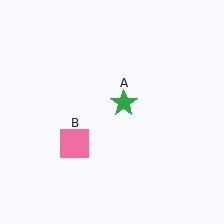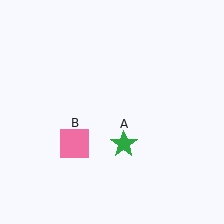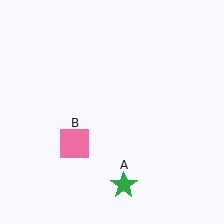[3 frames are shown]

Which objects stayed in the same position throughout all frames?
Pink square (object B) remained stationary.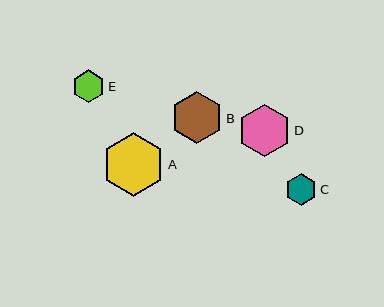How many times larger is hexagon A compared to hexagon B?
Hexagon A is approximately 1.2 times the size of hexagon B.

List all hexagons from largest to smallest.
From largest to smallest: A, D, B, E, C.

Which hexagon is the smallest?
Hexagon C is the smallest with a size of approximately 31 pixels.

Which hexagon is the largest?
Hexagon A is the largest with a size of approximately 63 pixels.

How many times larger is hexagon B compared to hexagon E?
Hexagon B is approximately 1.6 times the size of hexagon E.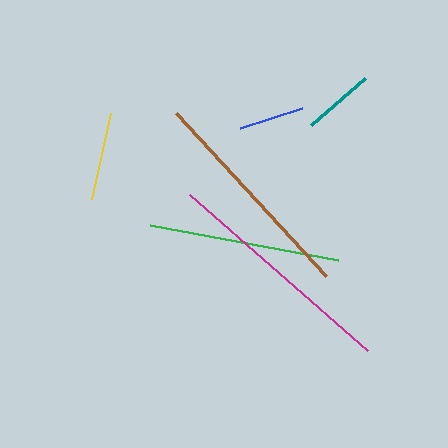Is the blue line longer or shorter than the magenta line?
The magenta line is longer than the blue line.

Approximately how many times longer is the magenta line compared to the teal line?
The magenta line is approximately 3.3 times the length of the teal line.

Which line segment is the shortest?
The blue line is the shortest at approximately 65 pixels.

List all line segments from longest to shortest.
From longest to shortest: magenta, brown, green, yellow, teal, blue.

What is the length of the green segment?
The green segment is approximately 191 pixels long.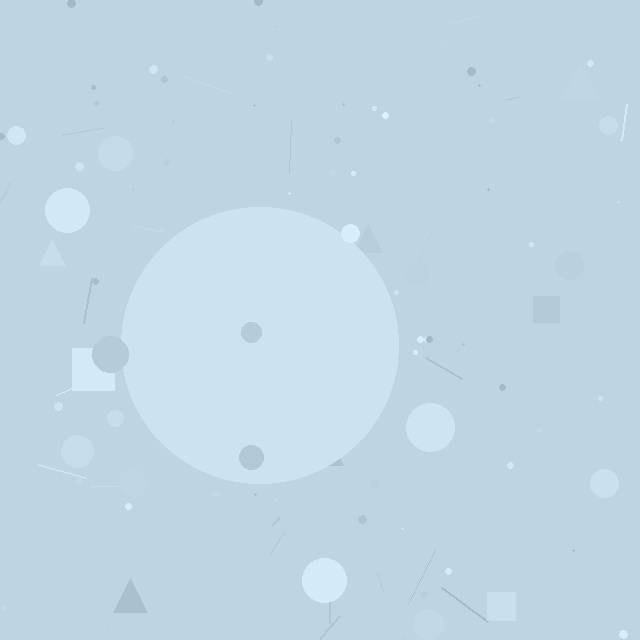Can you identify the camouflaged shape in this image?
The camouflaged shape is a circle.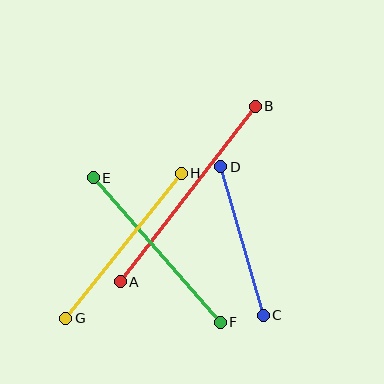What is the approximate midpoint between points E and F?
The midpoint is at approximately (157, 250) pixels.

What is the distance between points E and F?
The distance is approximately 192 pixels.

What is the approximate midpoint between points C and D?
The midpoint is at approximately (242, 241) pixels.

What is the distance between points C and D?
The distance is approximately 154 pixels.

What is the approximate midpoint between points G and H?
The midpoint is at approximately (123, 246) pixels.